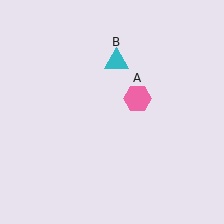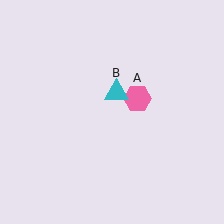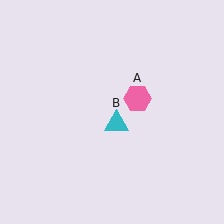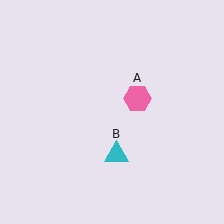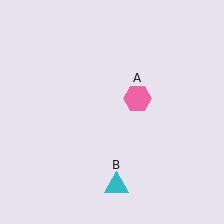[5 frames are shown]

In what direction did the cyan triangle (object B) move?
The cyan triangle (object B) moved down.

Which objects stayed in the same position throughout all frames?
Pink hexagon (object A) remained stationary.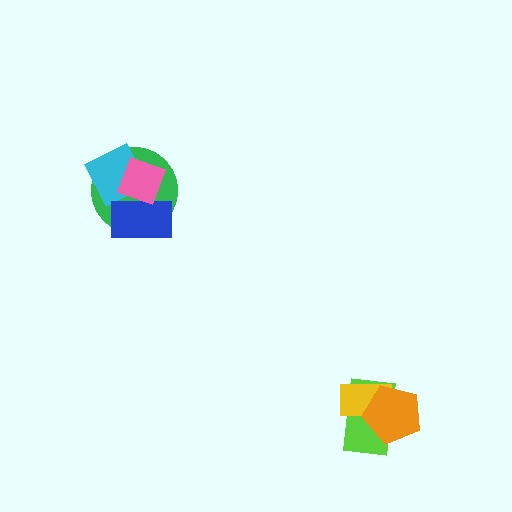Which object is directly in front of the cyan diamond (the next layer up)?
The blue rectangle is directly in front of the cyan diamond.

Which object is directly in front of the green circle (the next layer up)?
The cyan diamond is directly in front of the green circle.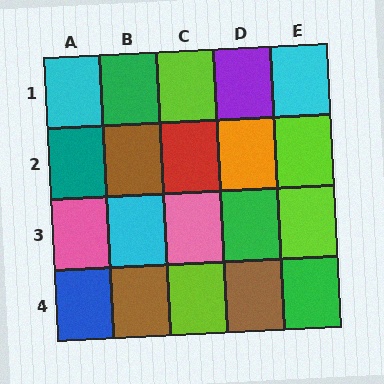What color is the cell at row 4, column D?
Brown.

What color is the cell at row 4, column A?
Blue.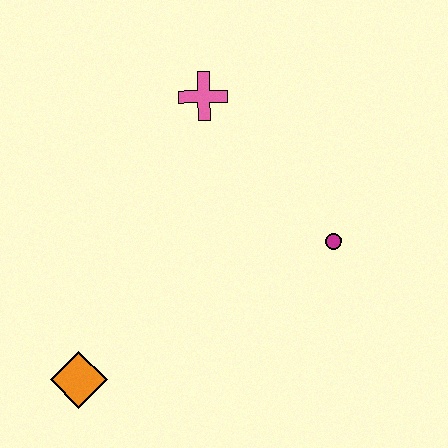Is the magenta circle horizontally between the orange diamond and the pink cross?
No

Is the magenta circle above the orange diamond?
Yes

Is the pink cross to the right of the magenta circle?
No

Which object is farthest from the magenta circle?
The orange diamond is farthest from the magenta circle.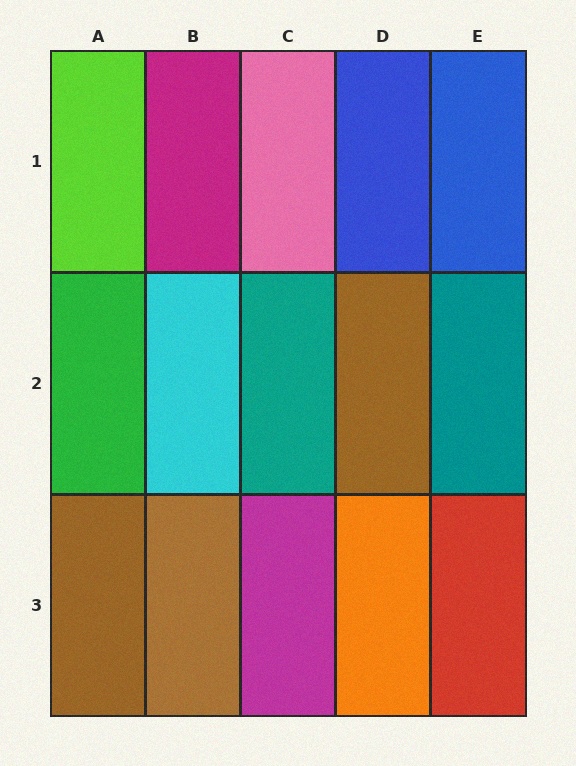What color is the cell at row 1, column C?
Pink.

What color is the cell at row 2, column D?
Brown.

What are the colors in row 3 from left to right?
Brown, brown, magenta, orange, red.